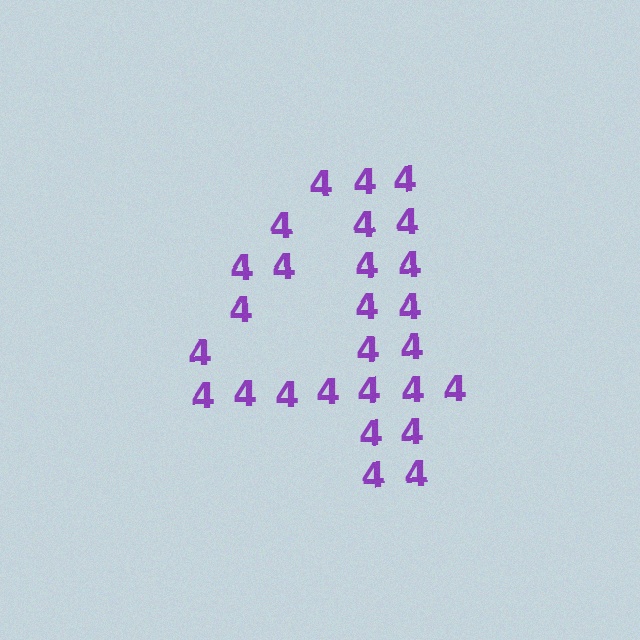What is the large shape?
The large shape is the digit 4.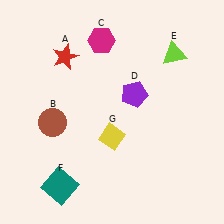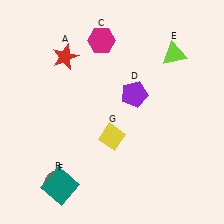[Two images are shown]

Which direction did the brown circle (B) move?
The brown circle (B) moved down.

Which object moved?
The brown circle (B) moved down.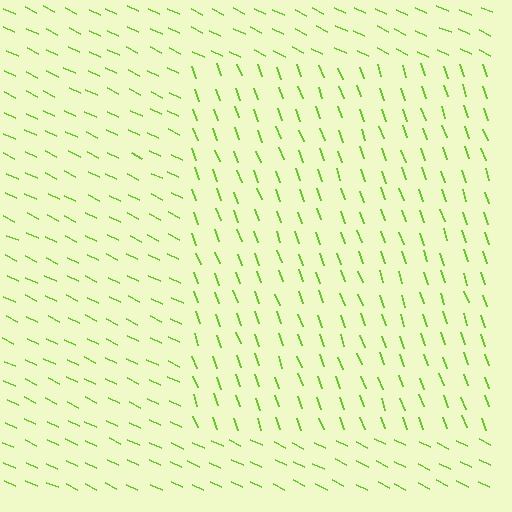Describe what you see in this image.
The image is filled with small lime line segments. A rectangle region in the image has lines oriented differently from the surrounding lines, creating a visible texture boundary.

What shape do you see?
I see a rectangle.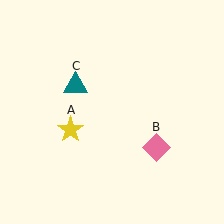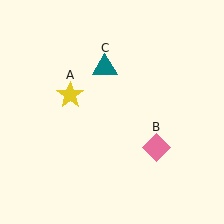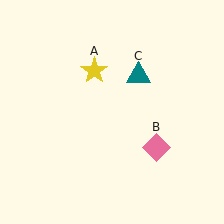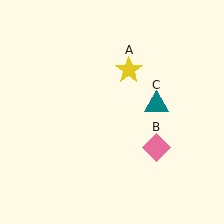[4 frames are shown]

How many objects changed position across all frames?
2 objects changed position: yellow star (object A), teal triangle (object C).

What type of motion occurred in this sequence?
The yellow star (object A), teal triangle (object C) rotated clockwise around the center of the scene.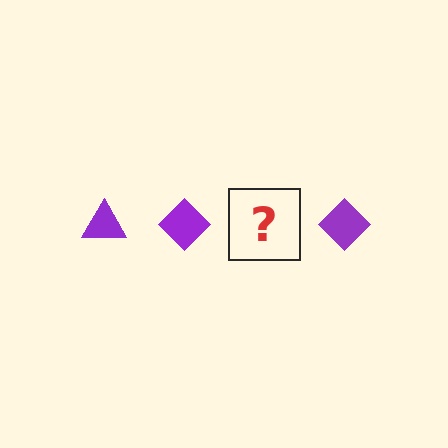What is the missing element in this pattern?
The missing element is a purple triangle.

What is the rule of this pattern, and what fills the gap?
The rule is that the pattern cycles through triangle, diamond shapes in purple. The gap should be filled with a purple triangle.